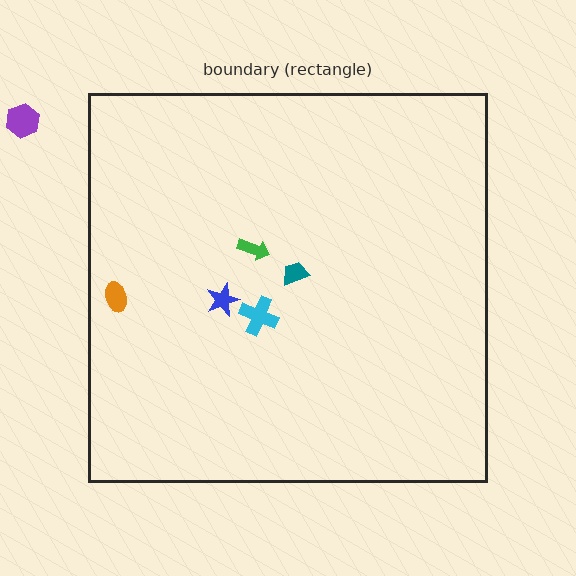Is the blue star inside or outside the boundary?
Inside.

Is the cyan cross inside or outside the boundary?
Inside.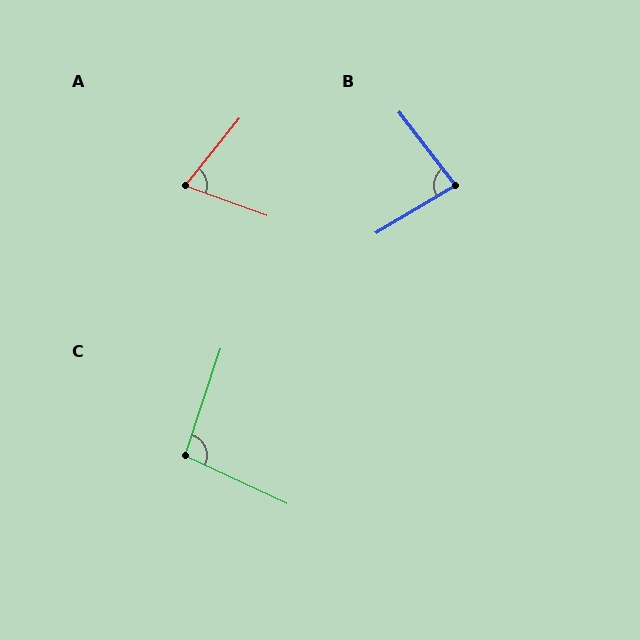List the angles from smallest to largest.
A (71°), B (83°), C (97°).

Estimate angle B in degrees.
Approximately 83 degrees.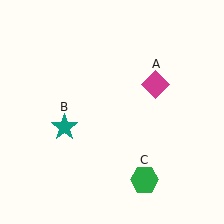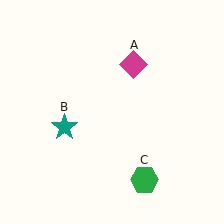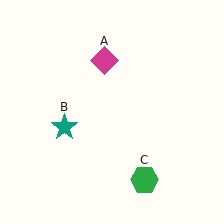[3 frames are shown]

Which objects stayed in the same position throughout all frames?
Teal star (object B) and green hexagon (object C) remained stationary.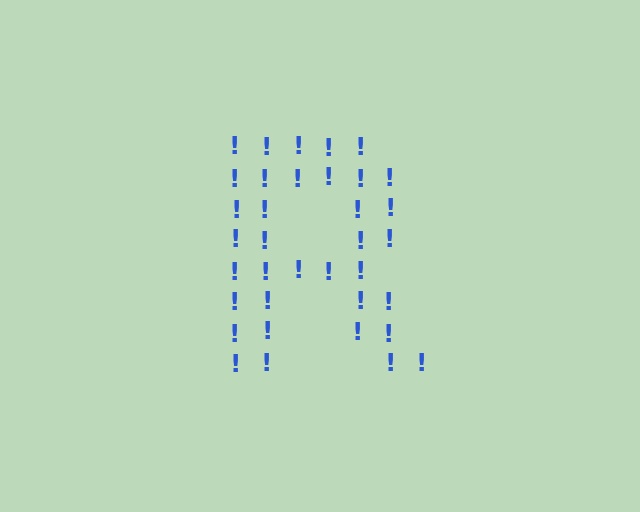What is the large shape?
The large shape is the letter R.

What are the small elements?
The small elements are exclamation marks.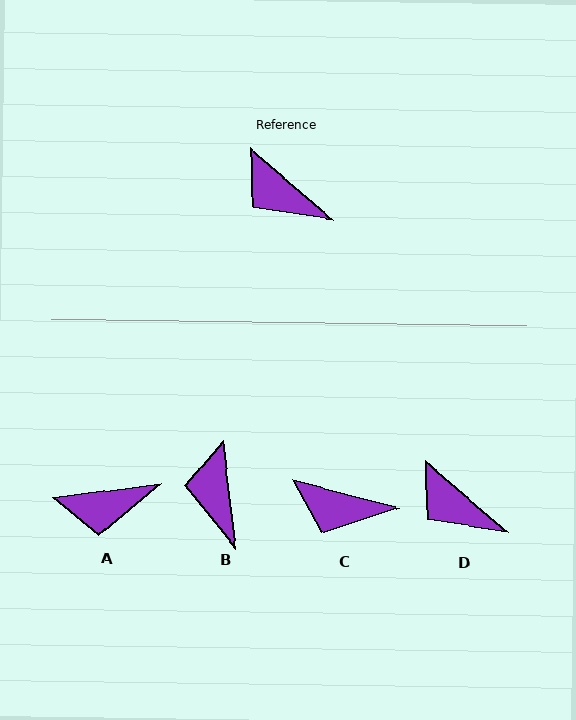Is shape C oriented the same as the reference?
No, it is off by about 26 degrees.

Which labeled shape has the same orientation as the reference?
D.